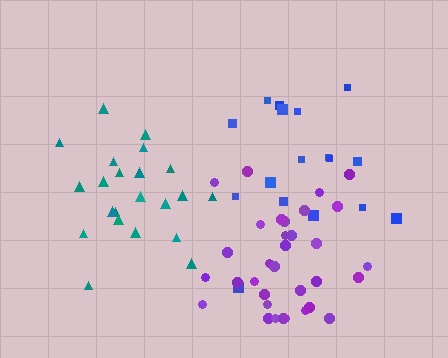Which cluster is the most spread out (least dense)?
Blue.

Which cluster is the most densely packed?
Teal.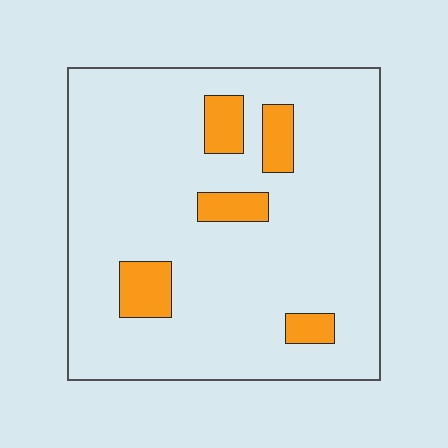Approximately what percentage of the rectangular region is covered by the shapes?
Approximately 10%.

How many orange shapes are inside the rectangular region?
5.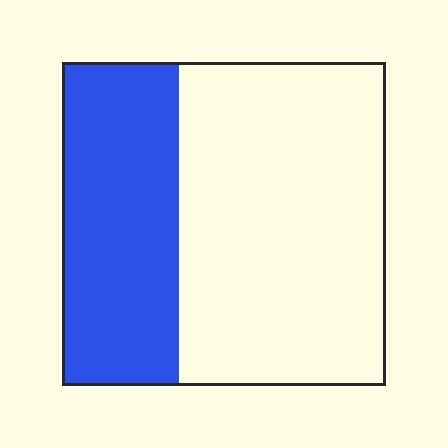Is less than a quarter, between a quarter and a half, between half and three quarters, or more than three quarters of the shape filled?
Between a quarter and a half.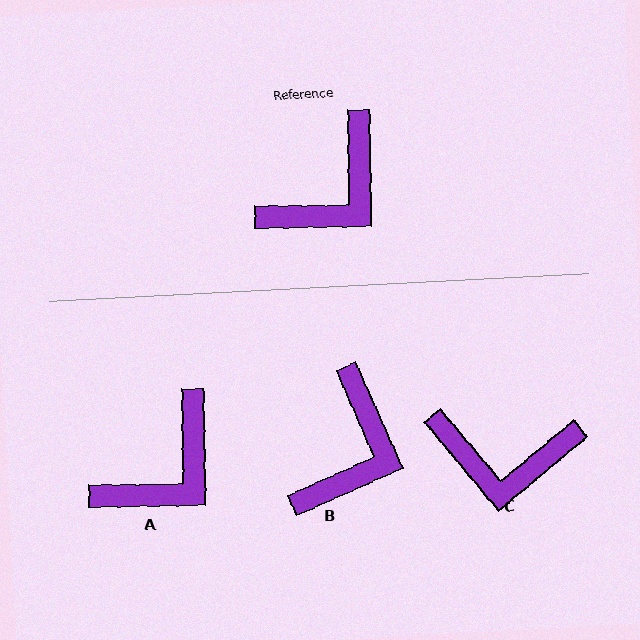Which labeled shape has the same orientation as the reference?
A.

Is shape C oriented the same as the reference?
No, it is off by about 51 degrees.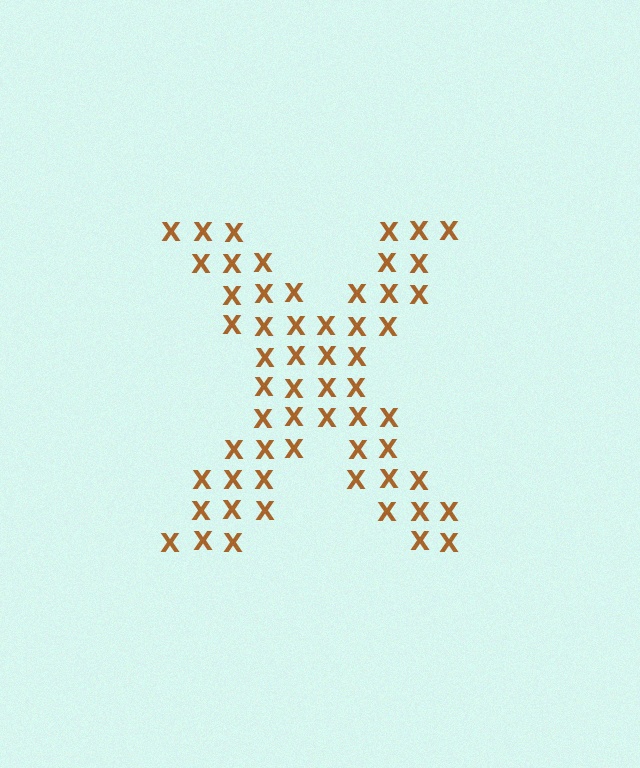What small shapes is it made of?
It is made of small letter X's.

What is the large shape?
The large shape is the letter X.